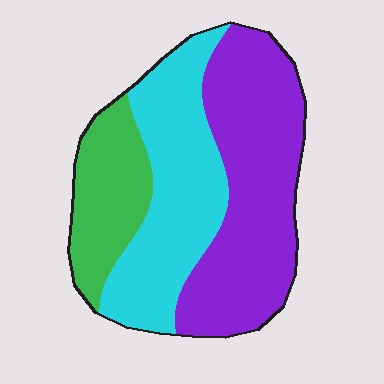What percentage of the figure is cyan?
Cyan covers roughly 35% of the figure.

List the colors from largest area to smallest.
From largest to smallest: purple, cyan, green.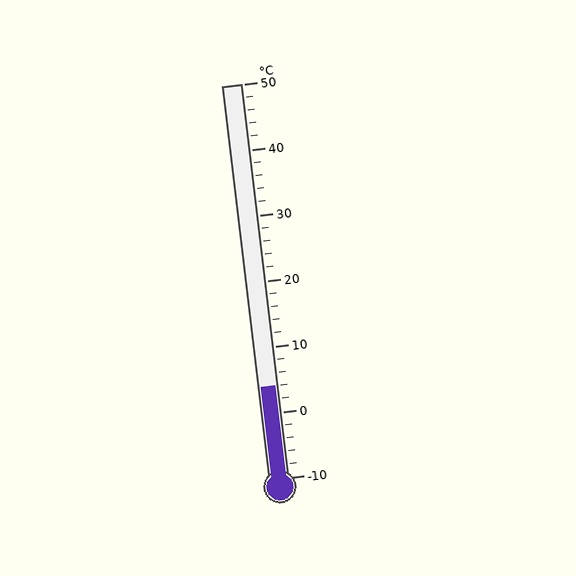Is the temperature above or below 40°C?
The temperature is below 40°C.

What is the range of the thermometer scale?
The thermometer scale ranges from -10°C to 50°C.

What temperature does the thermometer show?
The thermometer shows approximately 4°C.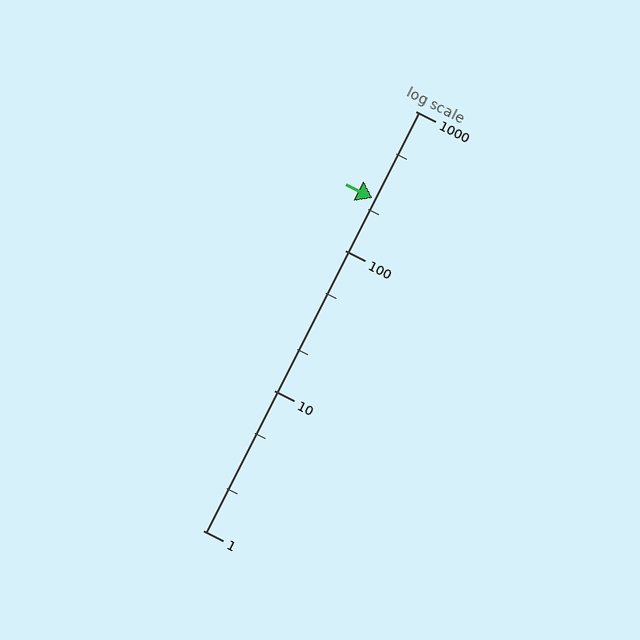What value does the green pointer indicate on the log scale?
The pointer indicates approximately 240.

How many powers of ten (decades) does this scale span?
The scale spans 3 decades, from 1 to 1000.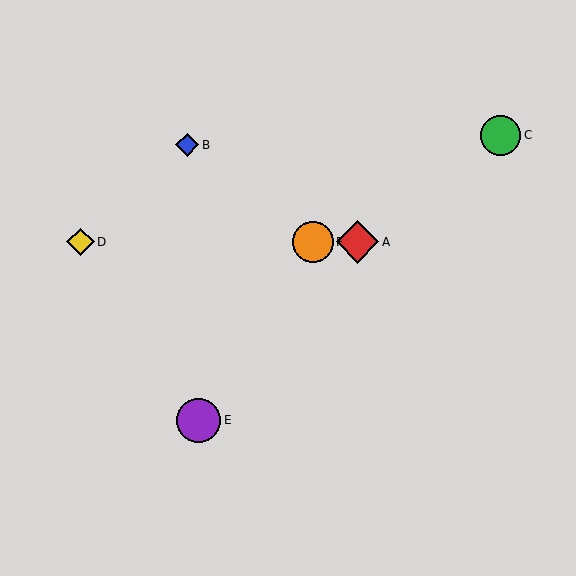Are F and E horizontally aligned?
No, F is at y≈242 and E is at y≈420.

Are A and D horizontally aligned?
Yes, both are at y≈242.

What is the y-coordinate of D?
Object D is at y≈242.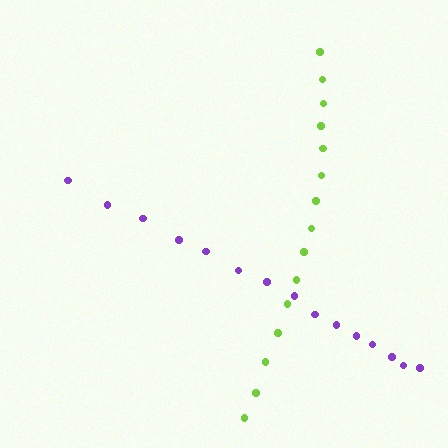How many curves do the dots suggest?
There are 2 distinct paths.